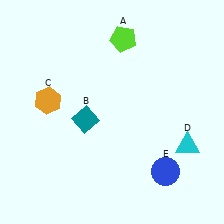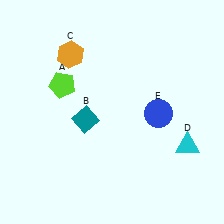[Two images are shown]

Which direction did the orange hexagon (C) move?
The orange hexagon (C) moved up.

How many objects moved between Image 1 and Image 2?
3 objects moved between the two images.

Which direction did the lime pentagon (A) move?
The lime pentagon (A) moved left.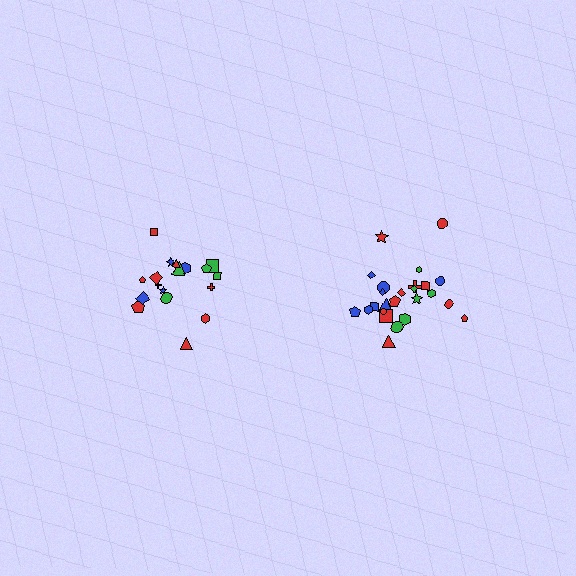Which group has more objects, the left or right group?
The right group.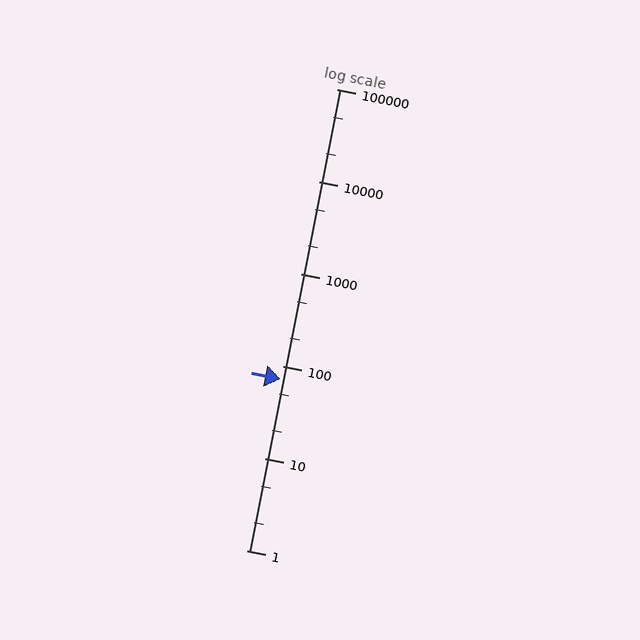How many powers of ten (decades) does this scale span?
The scale spans 5 decades, from 1 to 100000.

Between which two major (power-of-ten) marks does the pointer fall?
The pointer is between 10 and 100.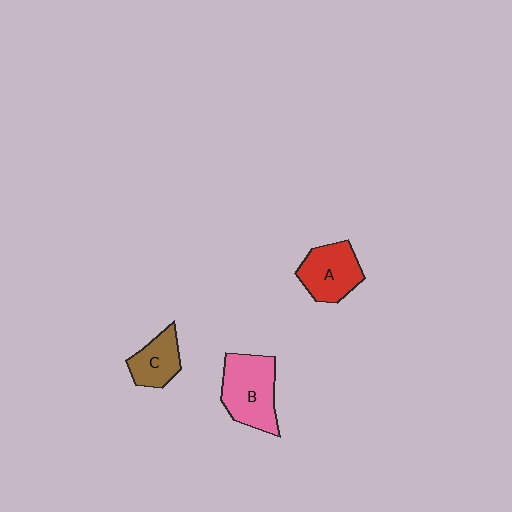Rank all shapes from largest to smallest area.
From largest to smallest: B (pink), A (red), C (brown).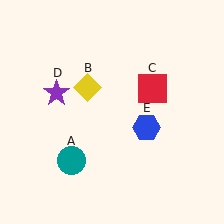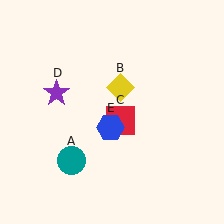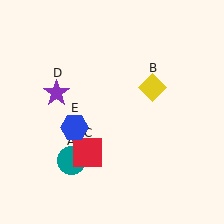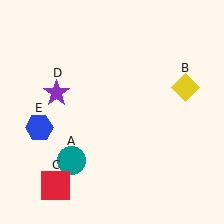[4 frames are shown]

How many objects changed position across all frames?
3 objects changed position: yellow diamond (object B), red square (object C), blue hexagon (object E).